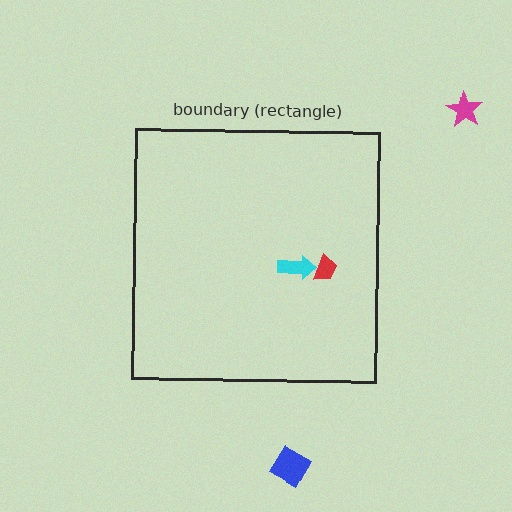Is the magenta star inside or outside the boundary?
Outside.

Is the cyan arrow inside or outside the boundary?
Inside.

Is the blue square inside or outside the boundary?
Outside.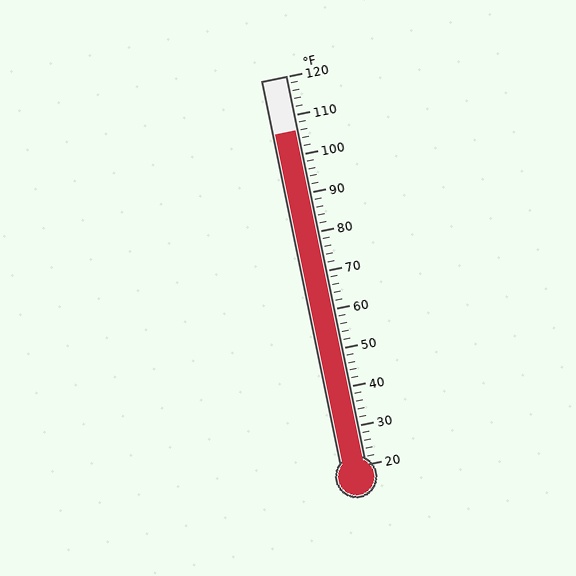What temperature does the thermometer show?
The thermometer shows approximately 106°F.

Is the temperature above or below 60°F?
The temperature is above 60°F.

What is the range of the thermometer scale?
The thermometer scale ranges from 20°F to 120°F.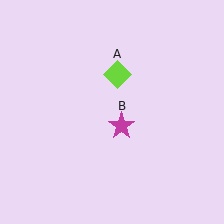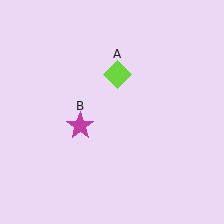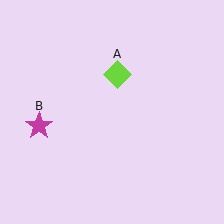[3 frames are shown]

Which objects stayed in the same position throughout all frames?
Lime diamond (object A) remained stationary.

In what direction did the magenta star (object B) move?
The magenta star (object B) moved left.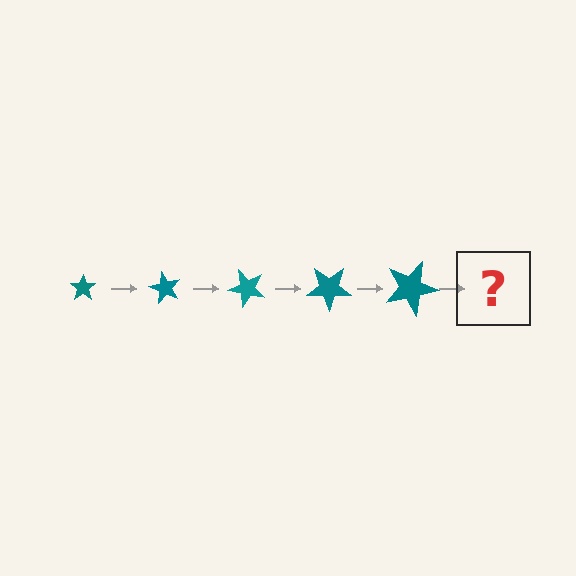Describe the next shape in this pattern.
It should be a star, larger than the previous one and rotated 300 degrees from the start.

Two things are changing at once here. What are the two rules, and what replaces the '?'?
The two rules are that the star grows larger each step and it rotates 60 degrees each step. The '?' should be a star, larger than the previous one and rotated 300 degrees from the start.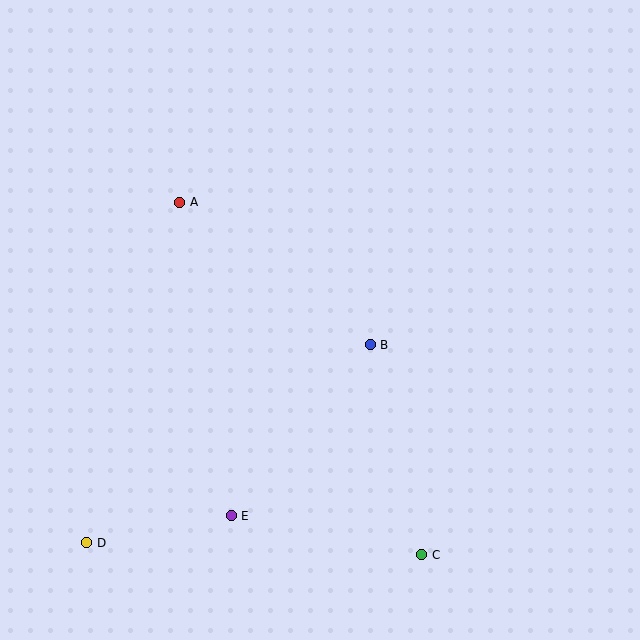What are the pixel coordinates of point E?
Point E is at (231, 516).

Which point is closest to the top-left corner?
Point A is closest to the top-left corner.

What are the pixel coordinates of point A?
Point A is at (180, 202).